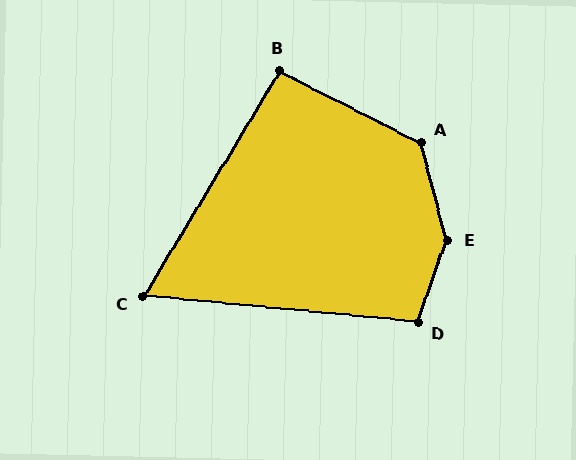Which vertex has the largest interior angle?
E, at approximately 146 degrees.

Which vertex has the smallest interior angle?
C, at approximately 64 degrees.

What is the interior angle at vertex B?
Approximately 94 degrees (approximately right).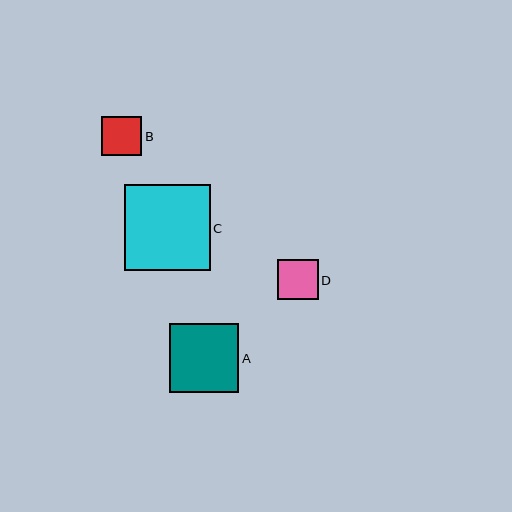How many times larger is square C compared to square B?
Square C is approximately 2.2 times the size of square B.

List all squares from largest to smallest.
From largest to smallest: C, A, D, B.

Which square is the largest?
Square C is the largest with a size of approximately 86 pixels.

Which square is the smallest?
Square B is the smallest with a size of approximately 40 pixels.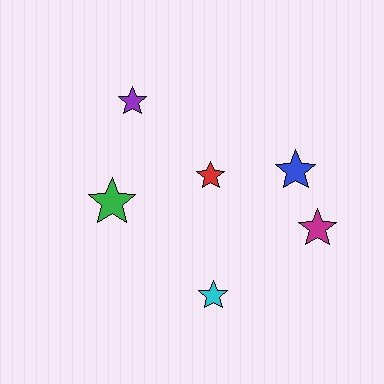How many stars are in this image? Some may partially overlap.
There are 6 stars.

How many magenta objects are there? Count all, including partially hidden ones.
There is 1 magenta object.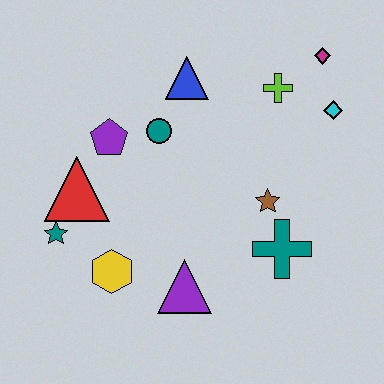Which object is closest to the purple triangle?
The yellow hexagon is closest to the purple triangle.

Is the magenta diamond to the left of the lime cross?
No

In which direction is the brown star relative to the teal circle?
The brown star is to the right of the teal circle.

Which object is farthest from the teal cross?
The teal star is farthest from the teal cross.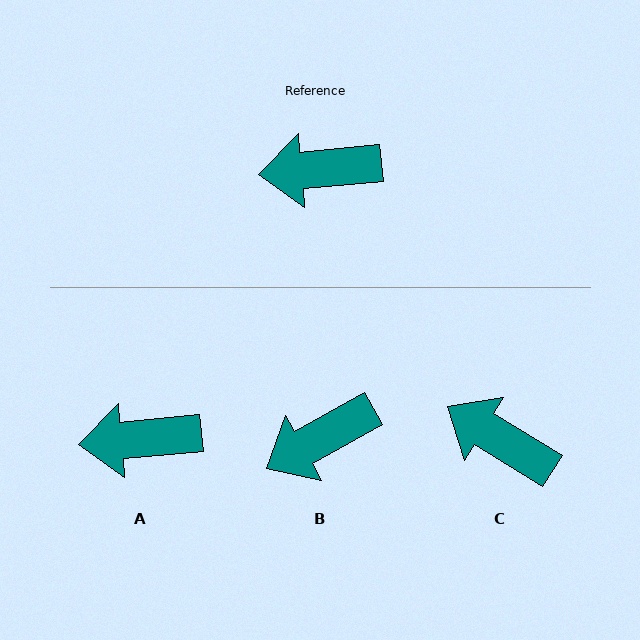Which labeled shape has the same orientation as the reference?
A.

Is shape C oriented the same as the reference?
No, it is off by about 37 degrees.